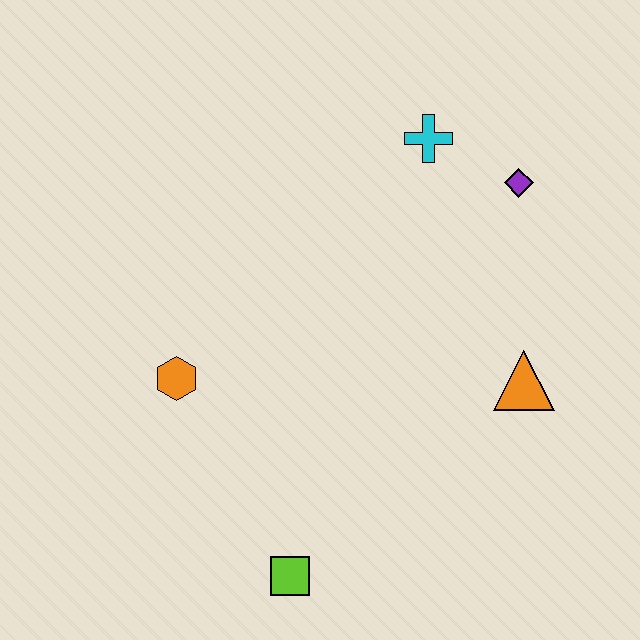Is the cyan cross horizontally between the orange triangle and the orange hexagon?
Yes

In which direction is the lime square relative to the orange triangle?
The lime square is to the left of the orange triangle.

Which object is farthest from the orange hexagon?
The purple diamond is farthest from the orange hexagon.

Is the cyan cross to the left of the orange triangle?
Yes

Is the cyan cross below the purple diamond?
No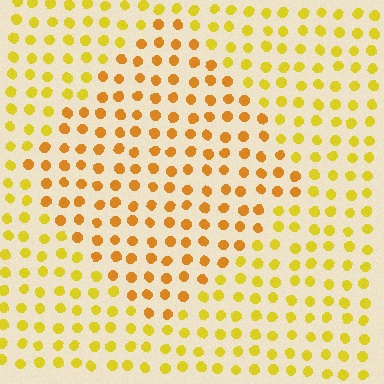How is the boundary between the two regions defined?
The boundary is defined purely by a slight shift in hue (about 24 degrees). Spacing, size, and orientation are identical on both sides.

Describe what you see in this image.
The image is filled with small yellow elements in a uniform arrangement. A diamond-shaped region is visible where the elements are tinted to a slightly different hue, forming a subtle color boundary.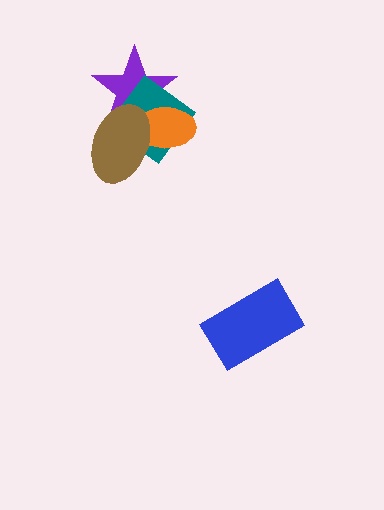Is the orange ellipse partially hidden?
Yes, it is partially covered by another shape.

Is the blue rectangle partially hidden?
No, no other shape covers it.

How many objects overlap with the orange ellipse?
3 objects overlap with the orange ellipse.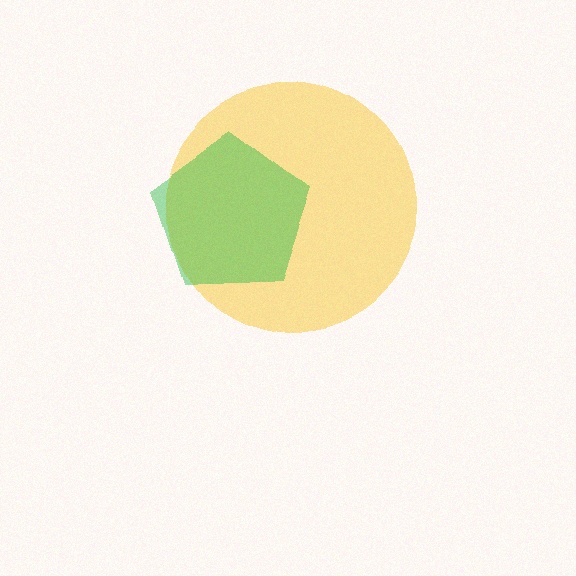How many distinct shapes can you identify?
There are 2 distinct shapes: a yellow circle, a green pentagon.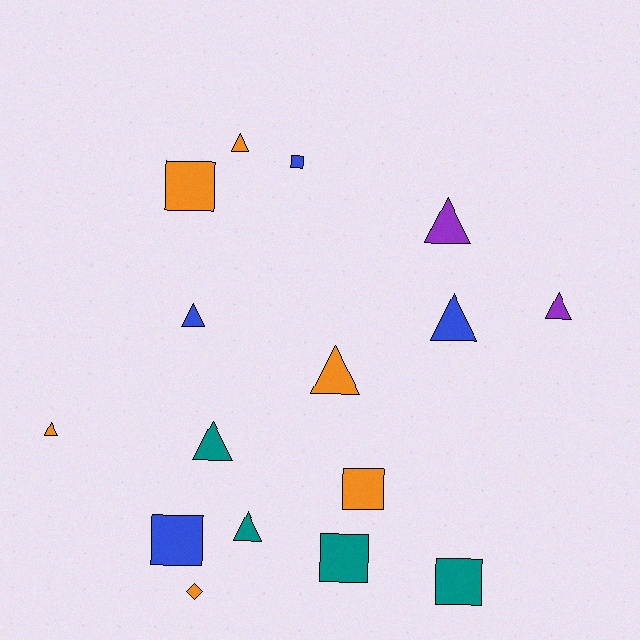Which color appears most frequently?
Orange, with 6 objects.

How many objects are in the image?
There are 16 objects.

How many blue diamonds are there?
There are no blue diamonds.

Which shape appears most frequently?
Triangle, with 9 objects.